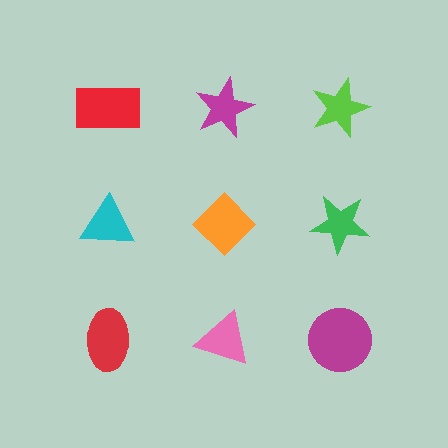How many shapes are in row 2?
3 shapes.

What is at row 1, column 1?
A red rectangle.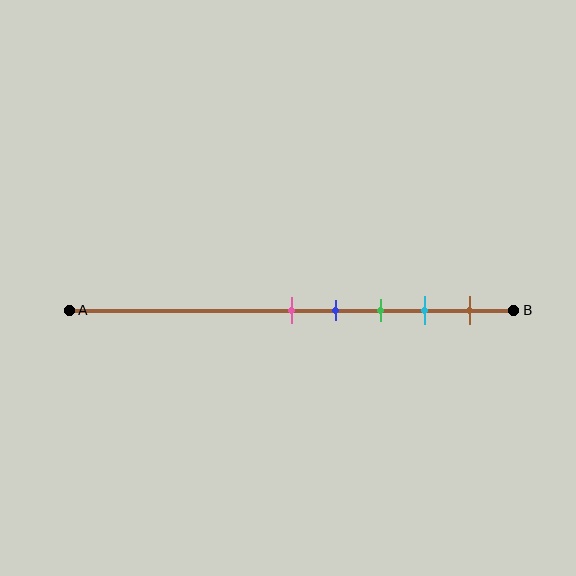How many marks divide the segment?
There are 5 marks dividing the segment.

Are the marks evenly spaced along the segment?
Yes, the marks are approximately evenly spaced.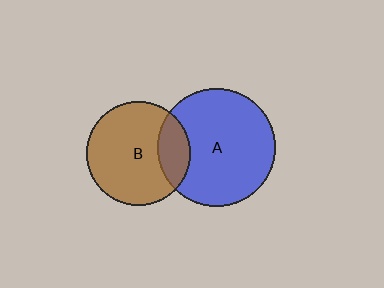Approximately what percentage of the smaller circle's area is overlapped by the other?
Approximately 20%.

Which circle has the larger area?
Circle A (blue).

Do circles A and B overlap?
Yes.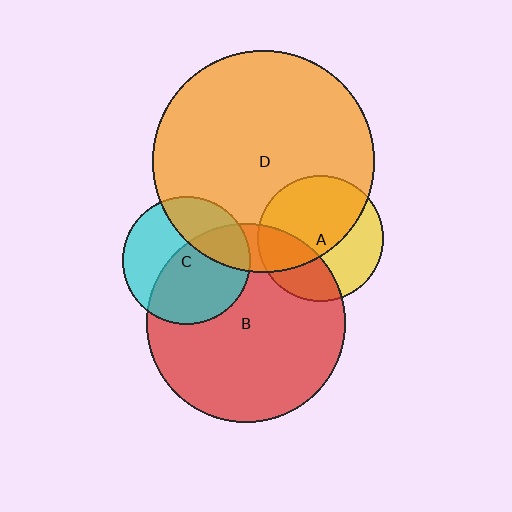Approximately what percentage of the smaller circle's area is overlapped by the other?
Approximately 55%.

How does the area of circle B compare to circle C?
Approximately 2.4 times.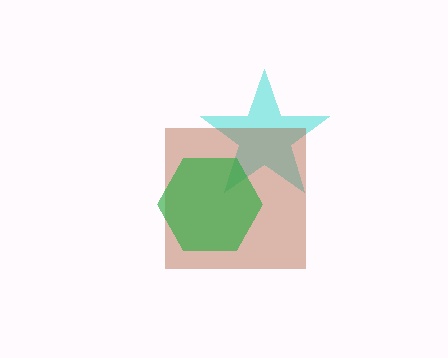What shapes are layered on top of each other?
The layered shapes are: a cyan star, a brown square, a green hexagon.